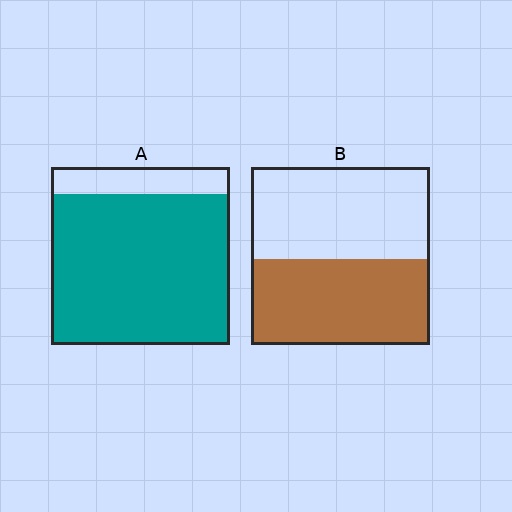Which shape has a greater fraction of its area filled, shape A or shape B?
Shape A.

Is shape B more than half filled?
Roughly half.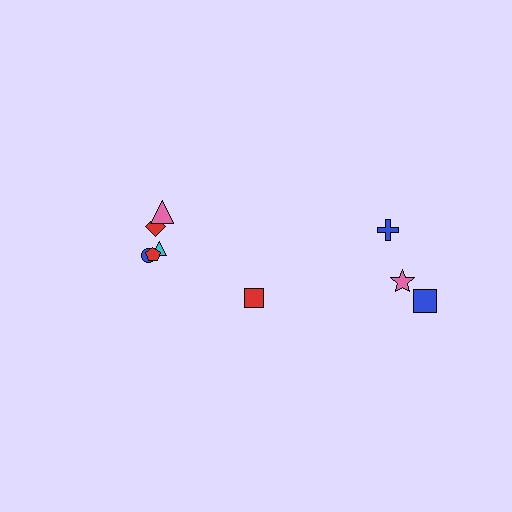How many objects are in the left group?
There are 6 objects.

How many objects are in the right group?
There are 3 objects.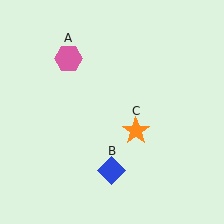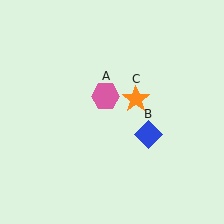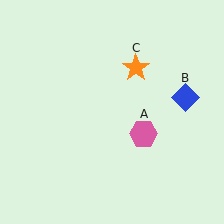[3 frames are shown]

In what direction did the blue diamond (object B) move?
The blue diamond (object B) moved up and to the right.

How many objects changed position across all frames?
3 objects changed position: pink hexagon (object A), blue diamond (object B), orange star (object C).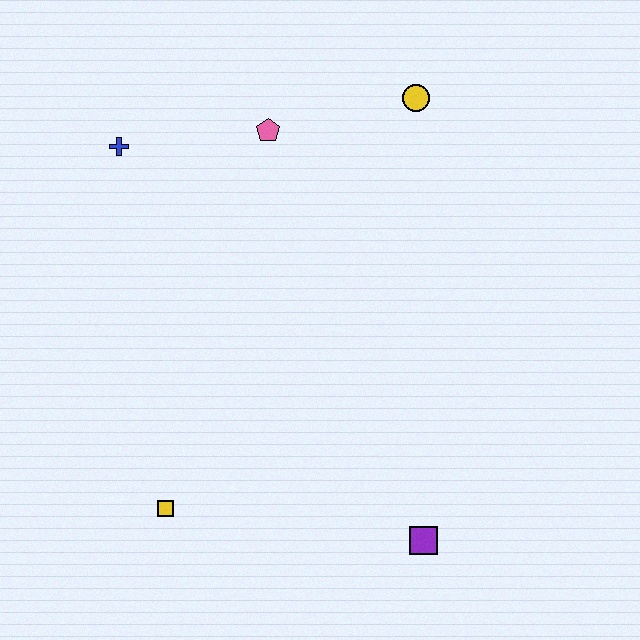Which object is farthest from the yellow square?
The yellow circle is farthest from the yellow square.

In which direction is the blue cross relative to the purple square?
The blue cross is above the purple square.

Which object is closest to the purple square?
The yellow square is closest to the purple square.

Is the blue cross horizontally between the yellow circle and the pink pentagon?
No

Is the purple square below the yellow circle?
Yes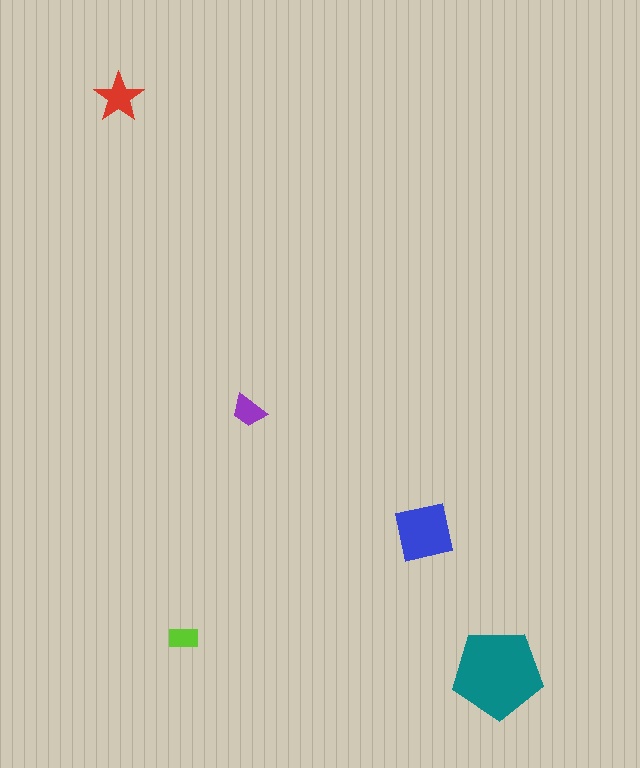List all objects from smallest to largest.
The lime rectangle, the purple trapezoid, the red star, the blue square, the teal pentagon.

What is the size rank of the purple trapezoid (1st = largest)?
4th.